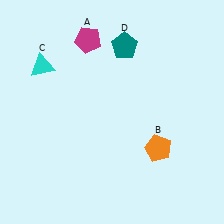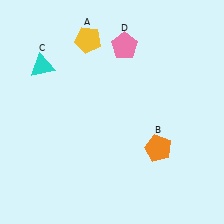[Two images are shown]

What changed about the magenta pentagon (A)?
In Image 1, A is magenta. In Image 2, it changed to yellow.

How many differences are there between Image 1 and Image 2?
There are 2 differences between the two images.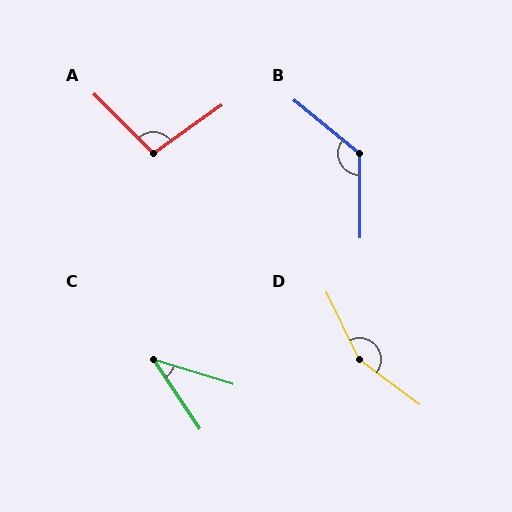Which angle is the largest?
D, at approximately 153 degrees.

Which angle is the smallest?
C, at approximately 38 degrees.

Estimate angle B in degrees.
Approximately 129 degrees.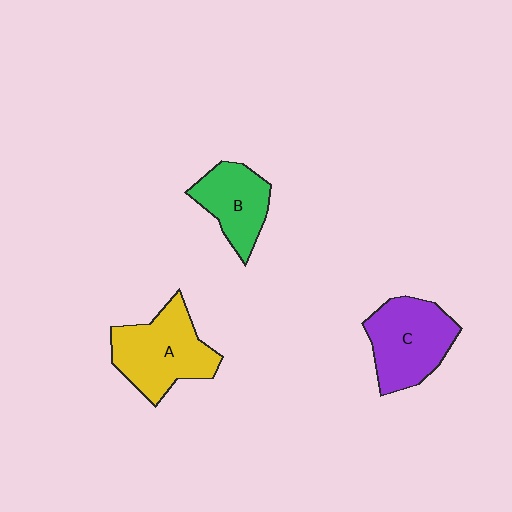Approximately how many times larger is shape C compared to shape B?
Approximately 1.3 times.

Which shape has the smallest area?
Shape B (green).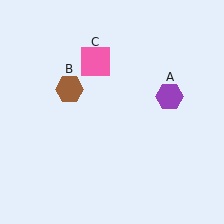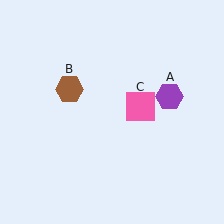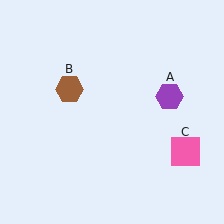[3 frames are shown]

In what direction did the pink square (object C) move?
The pink square (object C) moved down and to the right.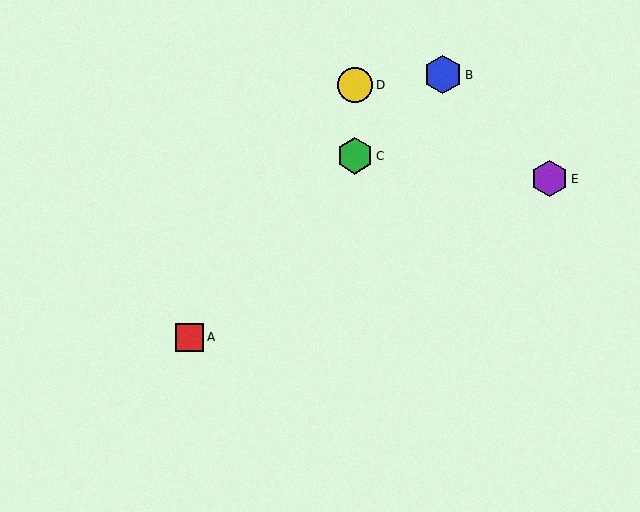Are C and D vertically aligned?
Yes, both are at x≈355.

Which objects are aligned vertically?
Objects C, D are aligned vertically.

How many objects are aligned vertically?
2 objects (C, D) are aligned vertically.